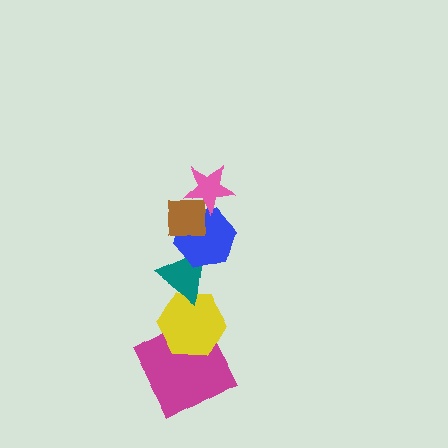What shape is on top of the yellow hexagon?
The teal triangle is on top of the yellow hexagon.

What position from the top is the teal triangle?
The teal triangle is 4th from the top.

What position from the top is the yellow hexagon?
The yellow hexagon is 5th from the top.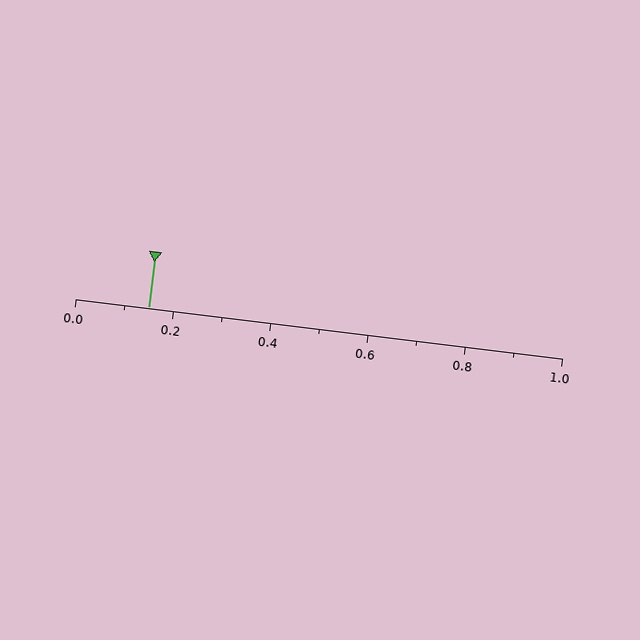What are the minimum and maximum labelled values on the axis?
The axis runs from 0.0 to 1.0.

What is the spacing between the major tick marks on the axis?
The major ticks are spaced 0.2 apart.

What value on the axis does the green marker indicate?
The marker indicates approximately 0.15.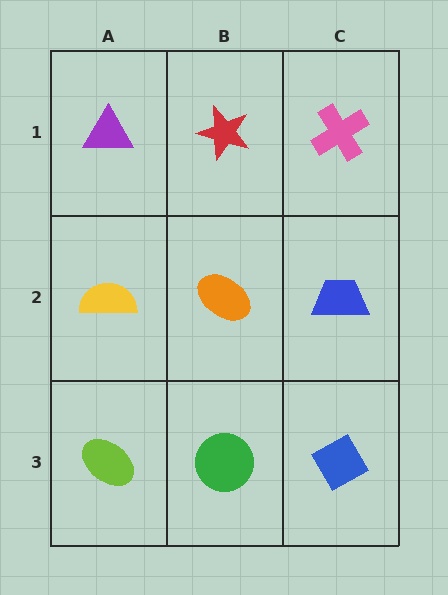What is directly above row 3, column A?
A yellow semicircle.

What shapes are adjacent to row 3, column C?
A blue trapezoid (row 2, column C), a green circle (row 3, column B).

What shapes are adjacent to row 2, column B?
A red star (row 1, column B), a green circle (row 3, column B), a yellow semicircle (row 2, column A), a blue trapezoid (row 2, column C).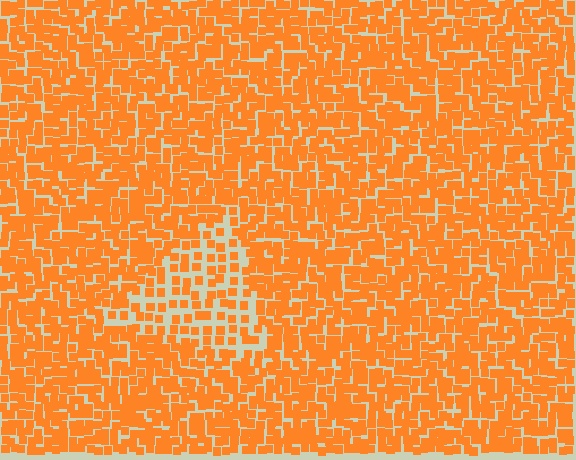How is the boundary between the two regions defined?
The boundary is defined by a change in element density (approximately 2.0x ratio). All elements are the same color, size, and shape.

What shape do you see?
I see a triangle.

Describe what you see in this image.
The image contains small orange elements arranged at two different densities. A triangle-shaped region is visible where the elements are less densely packed than the surrounding area.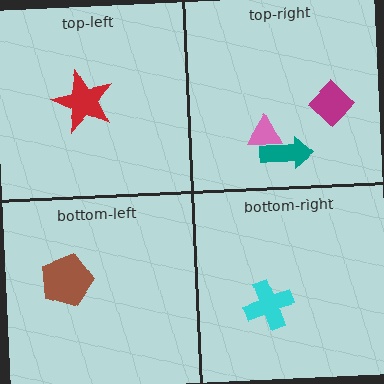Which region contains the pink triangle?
The top-right region.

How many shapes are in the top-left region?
1.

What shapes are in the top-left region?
The red star.